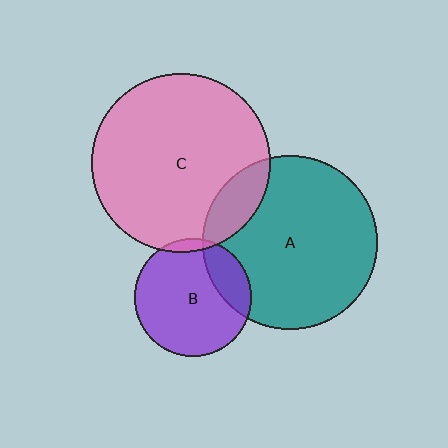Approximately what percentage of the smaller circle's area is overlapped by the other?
Approximately 5%.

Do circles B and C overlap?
Yes.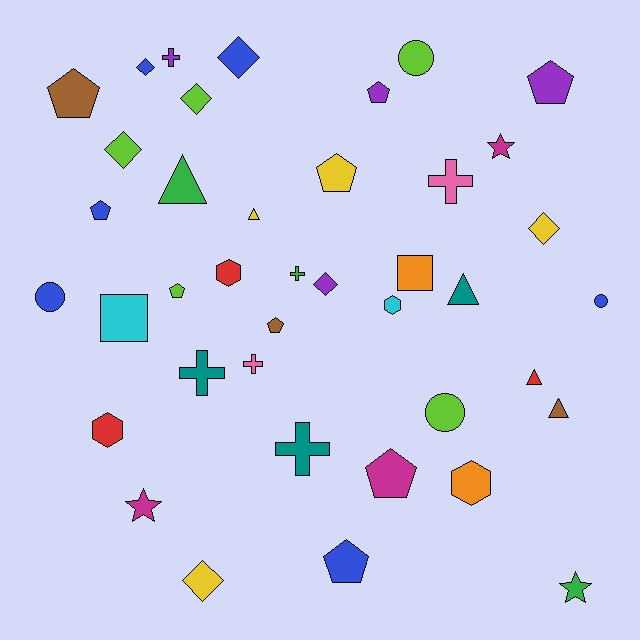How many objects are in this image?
There are 40 objects.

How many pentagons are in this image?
There are 9 pentagons.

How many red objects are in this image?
There are 3 red objects.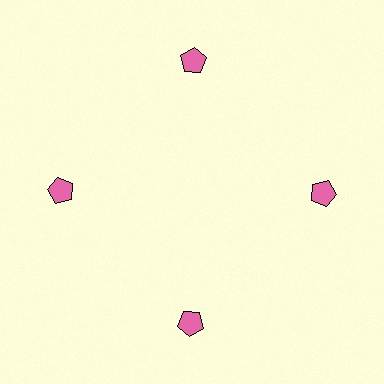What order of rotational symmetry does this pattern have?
This pattern has 4-fold rotational symmetry.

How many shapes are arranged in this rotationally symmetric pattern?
There are 4 shapes, arranged in 4 groups of 1.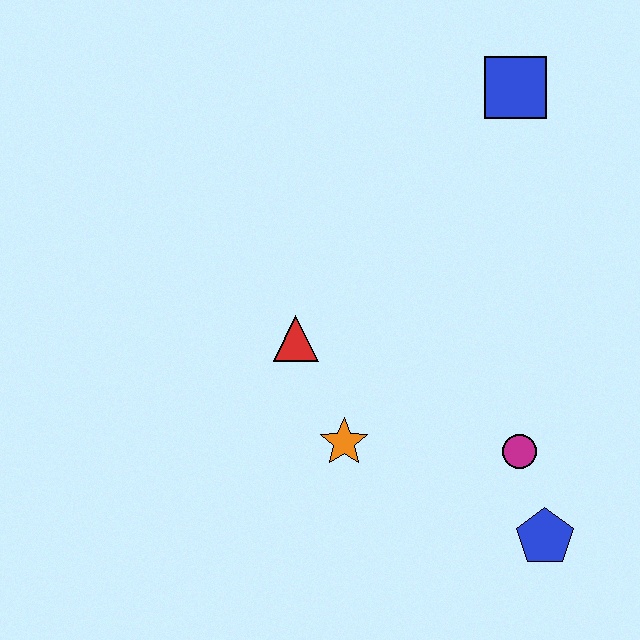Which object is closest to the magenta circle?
The blue pentagon is closest to the magenta circle.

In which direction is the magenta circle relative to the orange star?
The magenta circle is to the right of the orange star.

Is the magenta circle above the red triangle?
No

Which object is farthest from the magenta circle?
The blue square is farthest from the magenta circle.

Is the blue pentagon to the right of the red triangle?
Yes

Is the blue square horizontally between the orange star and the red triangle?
No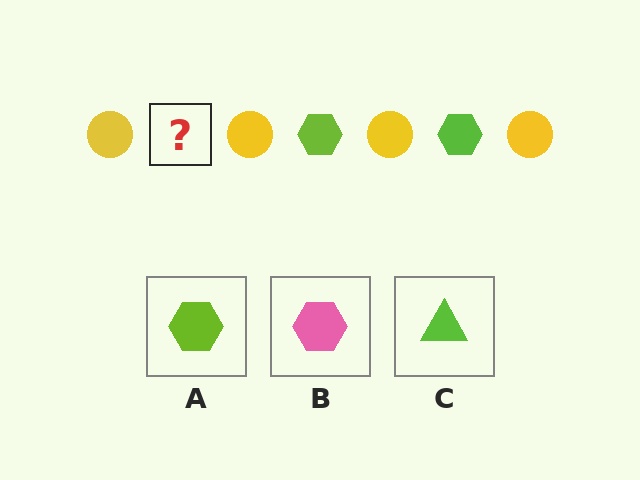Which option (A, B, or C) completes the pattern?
A.